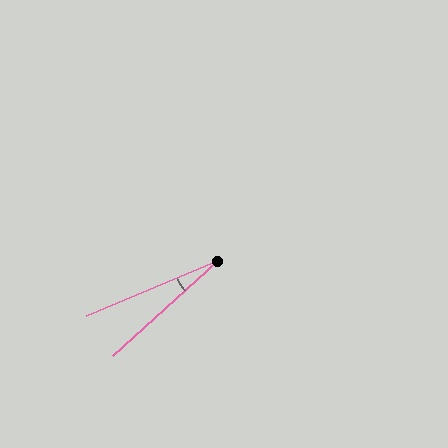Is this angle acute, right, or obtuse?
It is acute.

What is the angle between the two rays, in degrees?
Approximately 19 degrees.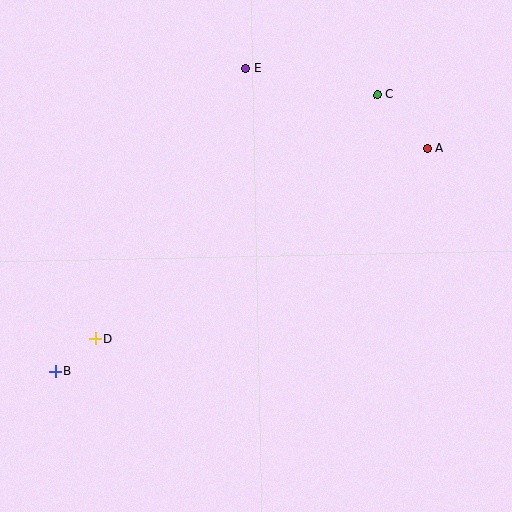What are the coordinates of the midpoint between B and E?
The midpoint between B and E is at (151, 220).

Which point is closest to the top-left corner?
Point E is closest to the top-left corner.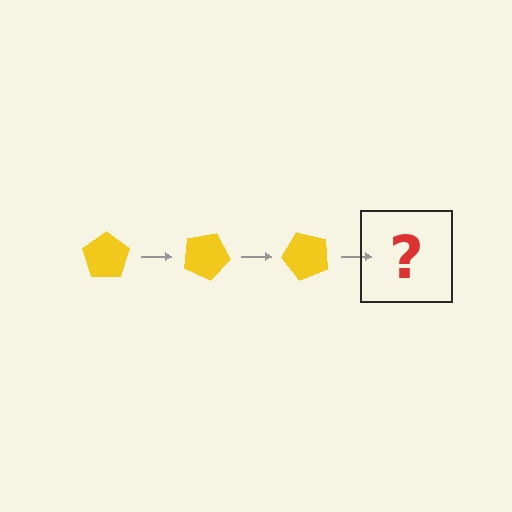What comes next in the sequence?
The next element should be a yellow pentagon rotated 75 degrees.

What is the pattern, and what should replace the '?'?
The pattern is that the pentagon rotates 25 degrees each step. The '?' should be a yellow pentagon rotated 75 degrees.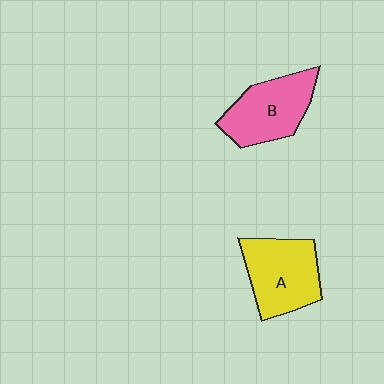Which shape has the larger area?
Shape A (yellow).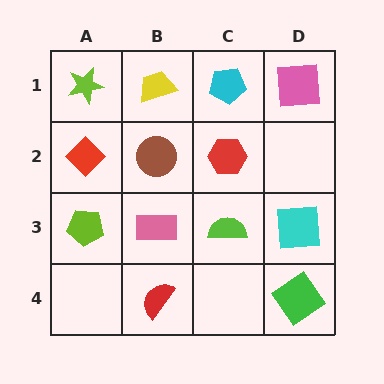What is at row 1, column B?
A yellow trapezoid.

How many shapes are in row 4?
2 shapes.